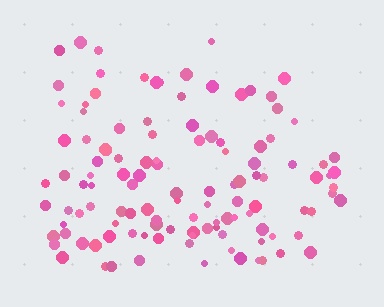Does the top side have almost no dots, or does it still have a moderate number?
Still a moderate number, just noticeably fewer than the bottom.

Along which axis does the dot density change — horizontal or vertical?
Vertical.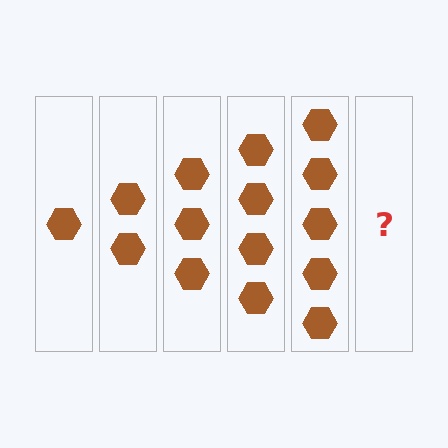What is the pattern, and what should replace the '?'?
The pattern is that each step adds one more hexagon. The '?' should be 6 hexagons.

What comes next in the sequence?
The next element should be 6 hexagons.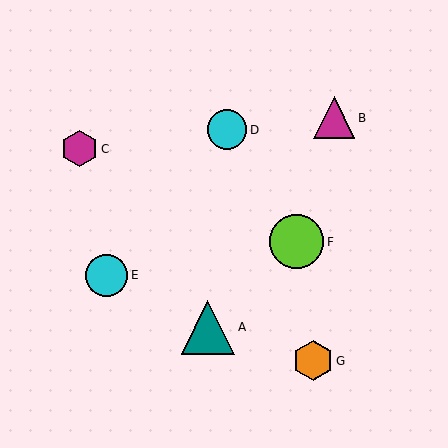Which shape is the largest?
The lime circle (labeled F) is the largest.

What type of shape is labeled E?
Shape E is a cyan circle.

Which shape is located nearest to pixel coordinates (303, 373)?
The orange hexagon (labeled G) at (313, 361) is nearest to that location.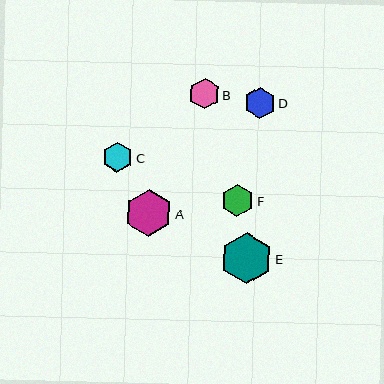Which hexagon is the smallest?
Hexagon C is the smallest with a size of approximately 30 pixels.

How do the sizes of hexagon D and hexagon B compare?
Hexagon D and hexagon B are approximately the same size.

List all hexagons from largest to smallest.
From largest to smallest: E, A, F, D, B, C.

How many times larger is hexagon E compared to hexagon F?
Hexagon E is approximately 1.6 times the size of hexagon F.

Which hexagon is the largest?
Hexagon E is the largest with a size of approximately 51 pixels.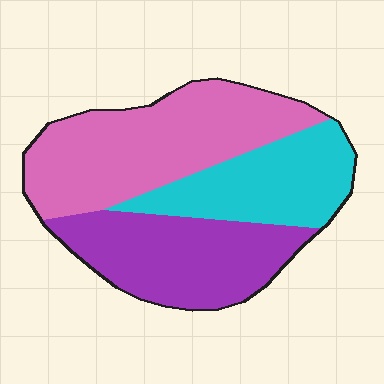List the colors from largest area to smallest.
From largest to smallest: pink, purple, cyan.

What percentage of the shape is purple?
Purple covers roughly 30% of the shape.